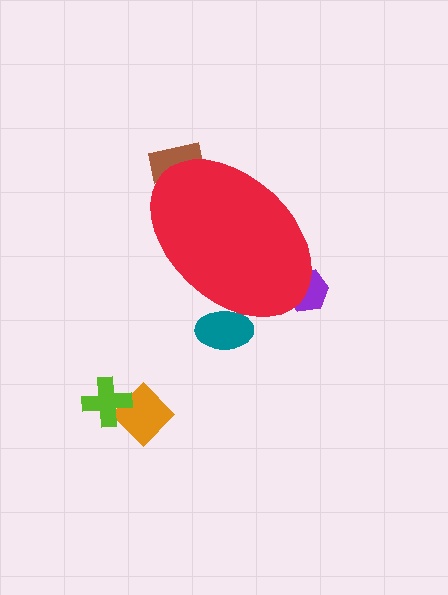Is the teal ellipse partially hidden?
Yes, the teal ellipse is partially hidden behind the red ellipse.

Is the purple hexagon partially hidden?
Yes, the purple hexagon is partially hidden behind the red ellipse.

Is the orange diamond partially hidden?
No, the orange diamond is fully visible.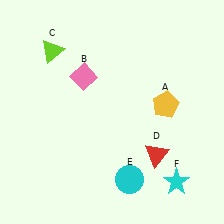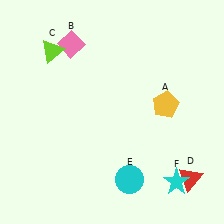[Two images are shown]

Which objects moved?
The objects that moved are: the pink diamond (B), the red triangle (D).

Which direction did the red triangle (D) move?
The red triangle (D) moved right.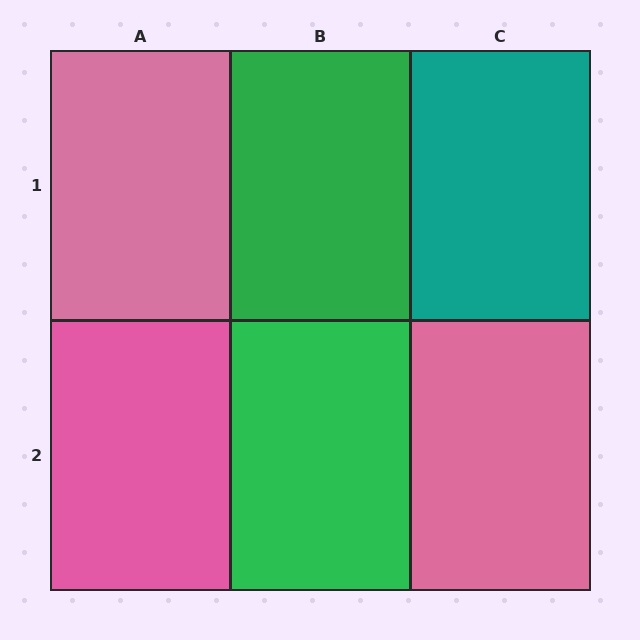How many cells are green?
2 cells are green.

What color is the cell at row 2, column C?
Pink.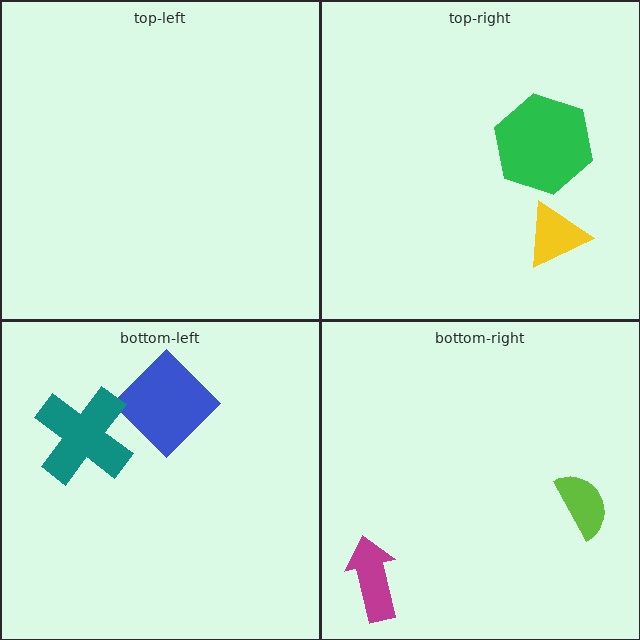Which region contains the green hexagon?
The top-right region.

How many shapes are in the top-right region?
2.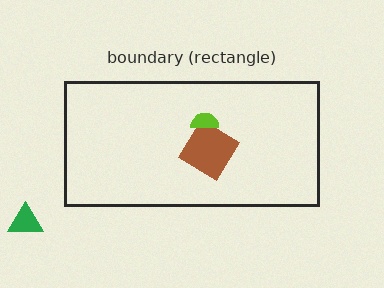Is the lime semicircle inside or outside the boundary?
Inside.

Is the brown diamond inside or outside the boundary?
Inside.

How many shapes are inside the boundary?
2 inside, 1 outside.